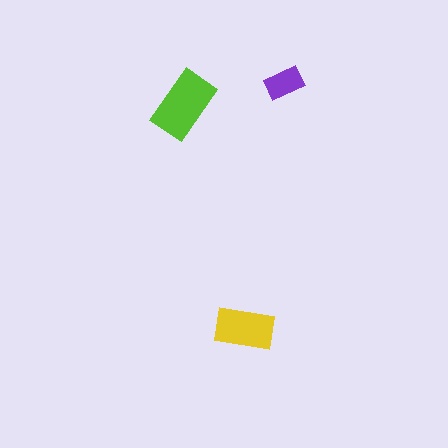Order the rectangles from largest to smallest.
the lime one, the yellow one, the purple one.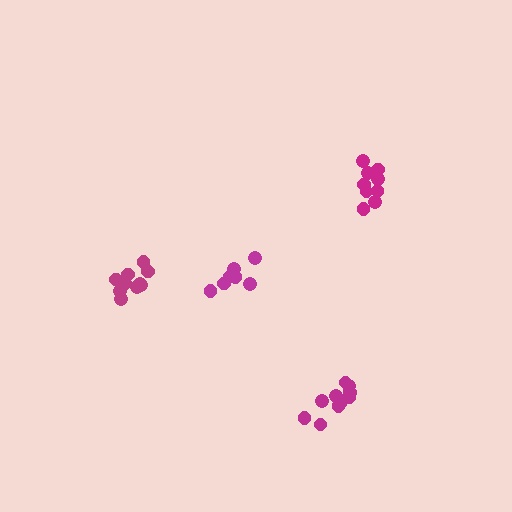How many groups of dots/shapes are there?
There are 4 groups.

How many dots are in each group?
Group 1: 7 dots, Group 2: 9 dots, Group 3: 10 dots, Group 4: 10 dots (36 total).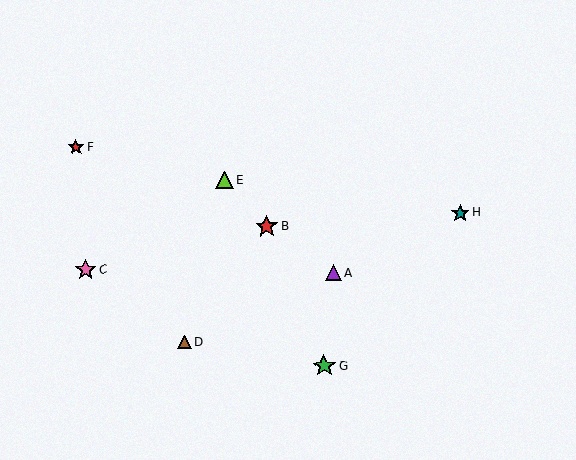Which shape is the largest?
The green star (labeled G) is the largest.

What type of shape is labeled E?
Shape E is a lime triangle.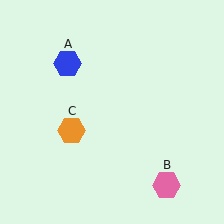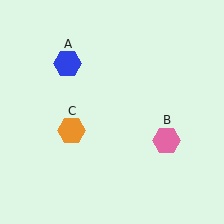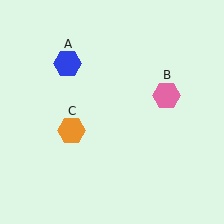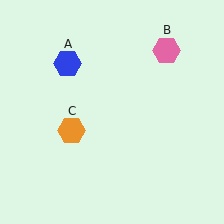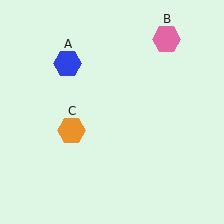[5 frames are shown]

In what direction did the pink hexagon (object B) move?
The pink hexagon (object B) moved up.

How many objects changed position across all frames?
1 object changed position: pink hexagon (object B).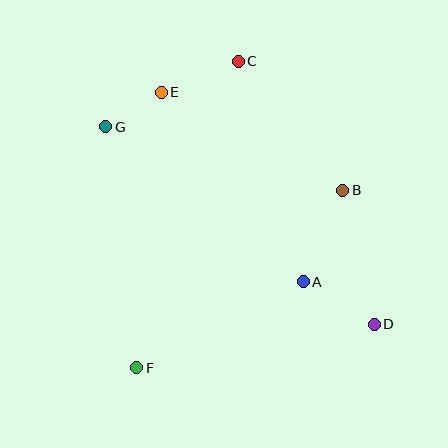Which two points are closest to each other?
Points E and G are closest to each other.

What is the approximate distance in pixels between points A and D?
The distance between A and D is approximately 83 pixels.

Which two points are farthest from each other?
Points D and G are farthest from each other.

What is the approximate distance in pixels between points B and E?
The distance between B and E is approximately 206 pixels.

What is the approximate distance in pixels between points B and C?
The distance between B and C is approximately 166 pixels.